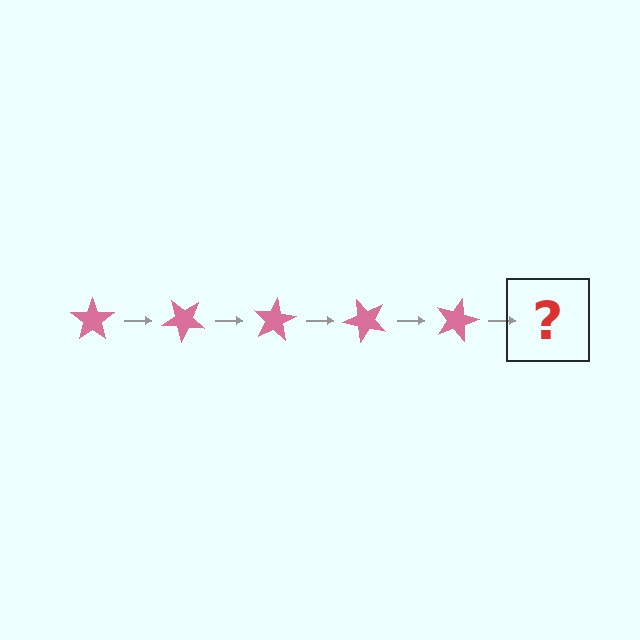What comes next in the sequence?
The next element should be a pink star rotated 200 degrees.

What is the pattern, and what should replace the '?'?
The pattern is that the star rotates 40 degrees each step. The '?' should be a pink star rotated 200 degrees.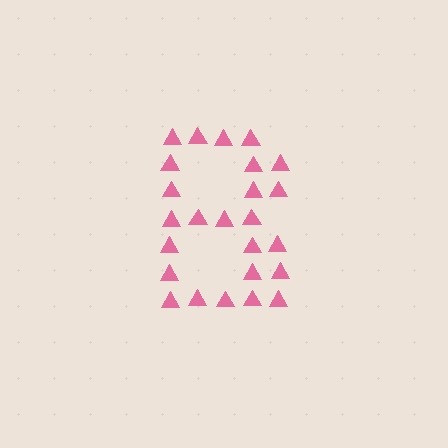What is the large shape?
The large shape is the letter B.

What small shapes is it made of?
It is made of small triangles.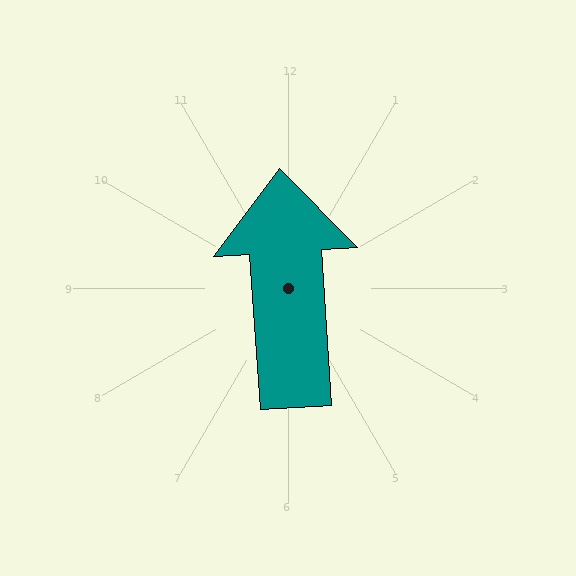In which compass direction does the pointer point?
North.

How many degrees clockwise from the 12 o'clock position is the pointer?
Approximately 356 degrees.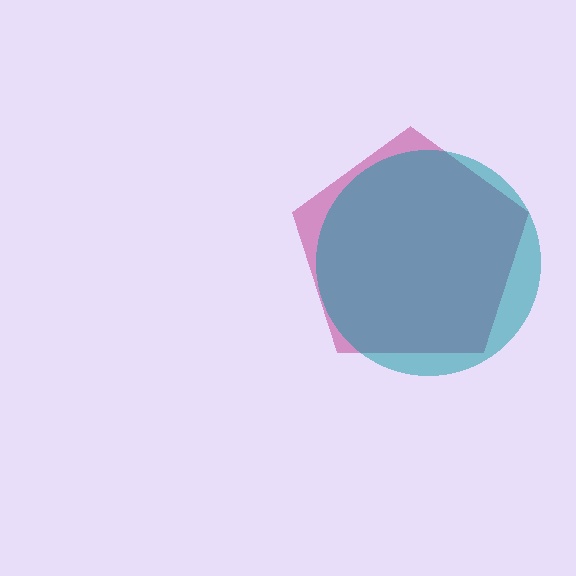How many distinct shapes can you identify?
There are 2 distinct shapes: a magenta pentagon, a teal circle.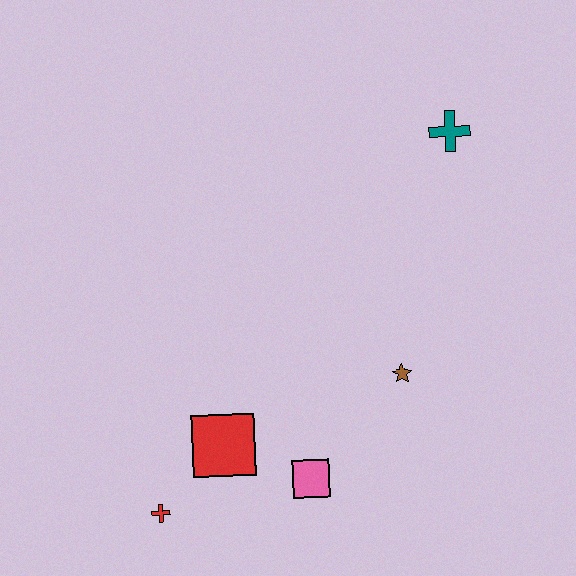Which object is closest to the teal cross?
The brown star is closest to the teal cross.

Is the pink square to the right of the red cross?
Yes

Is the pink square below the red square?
Yes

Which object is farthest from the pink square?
The teal cross is farthest from the pink square.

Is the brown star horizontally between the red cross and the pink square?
No